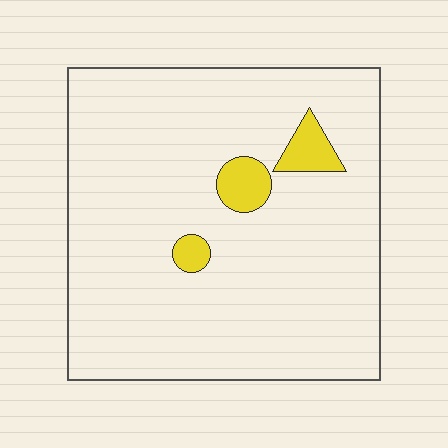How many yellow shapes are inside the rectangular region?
3.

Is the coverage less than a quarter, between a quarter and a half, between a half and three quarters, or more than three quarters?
Less than a quarter.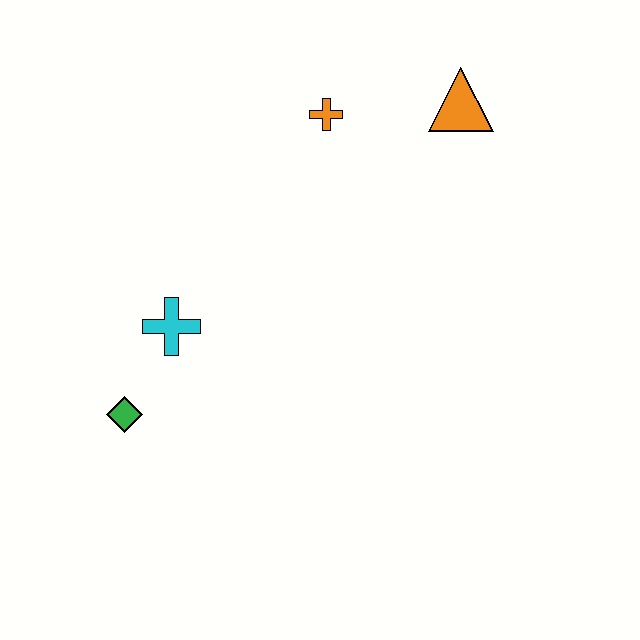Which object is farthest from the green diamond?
The orange triangle is farthest from the green diamond.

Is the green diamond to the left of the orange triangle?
Yes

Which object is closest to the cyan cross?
The green diamond is closest to the cyan cross.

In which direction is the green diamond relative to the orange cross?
The green diamond is below the orange cross.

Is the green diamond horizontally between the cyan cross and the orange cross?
No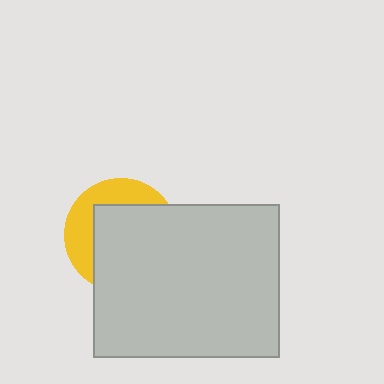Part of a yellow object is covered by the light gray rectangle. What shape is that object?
It is a circle.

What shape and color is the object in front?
The object in front is a light gray rectangle.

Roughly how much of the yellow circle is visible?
A small part of it is visible (roughly 35%).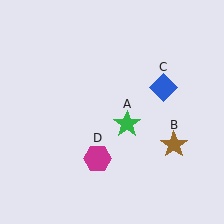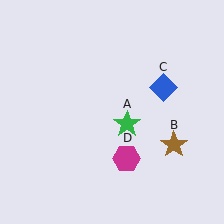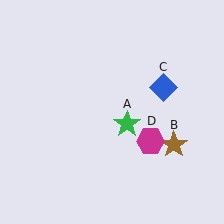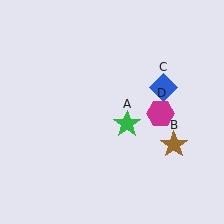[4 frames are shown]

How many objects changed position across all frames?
1 object changed position: magenta hexagon (object D).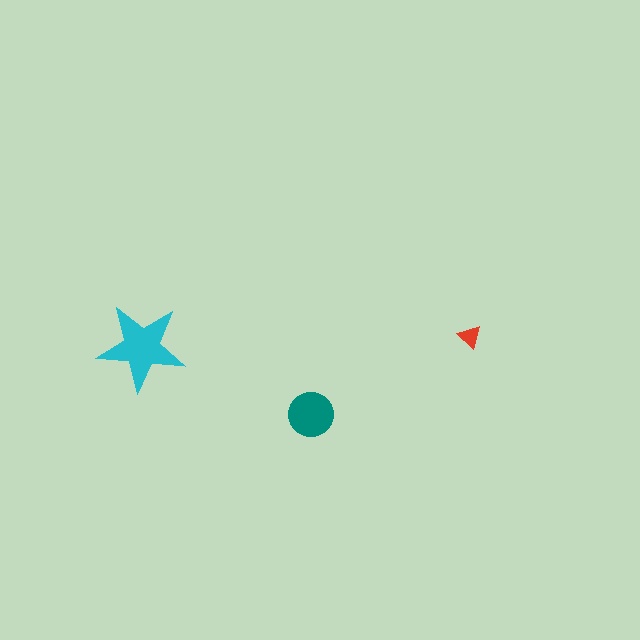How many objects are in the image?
There are 3 objects in the image.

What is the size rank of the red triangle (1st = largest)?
3rd.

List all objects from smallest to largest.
The red triangle, the teal circle, the cyan star.